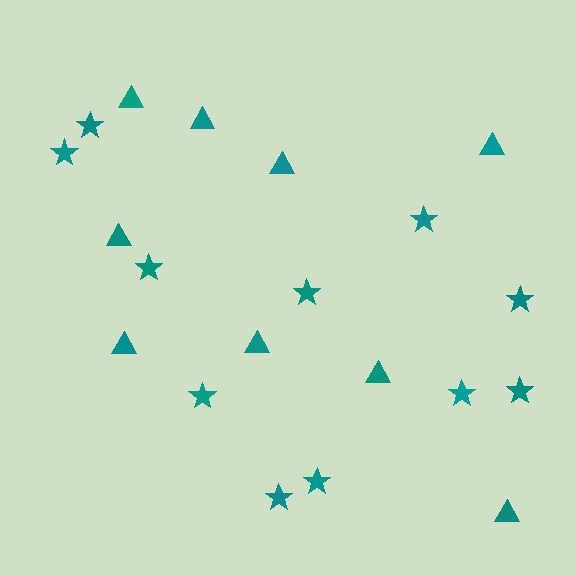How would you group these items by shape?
There are 2 groups: one group of triangles (9) and one group of stars (11).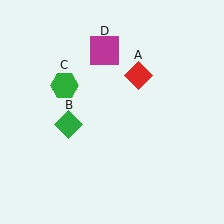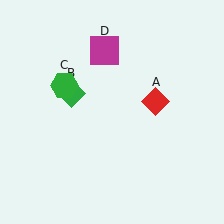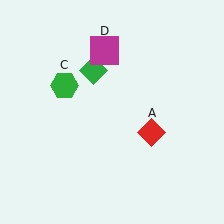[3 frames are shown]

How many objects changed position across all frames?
2 objects changed position: red diamond (object A), green diamond (object B).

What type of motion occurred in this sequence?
The red diamond (object A), green diamond (object B) rotated clockwise around the center of the scene.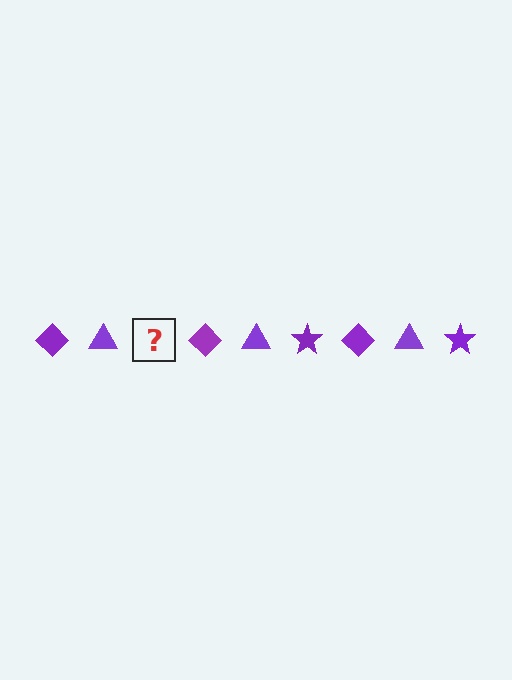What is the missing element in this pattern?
The missing element is a purple star.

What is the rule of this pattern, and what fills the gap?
The rule is that the pattern cycles through diamond, triangle, star shapes in purple. The gap should be filled with a purple star.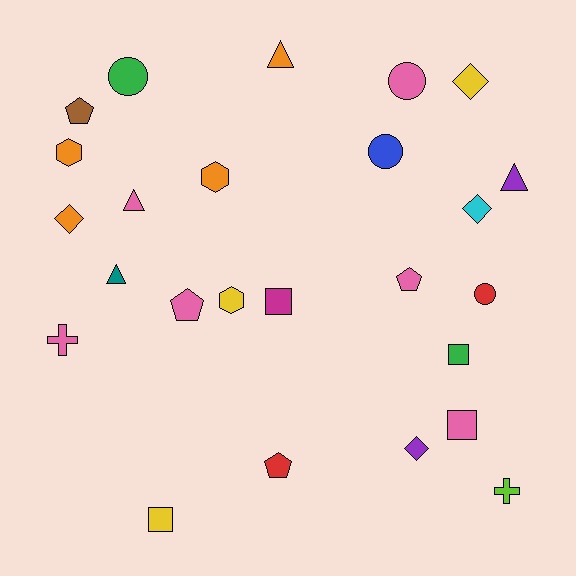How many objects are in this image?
There are 25 objects.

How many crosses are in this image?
There are 2 crosses.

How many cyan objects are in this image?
There is 1 cyan object.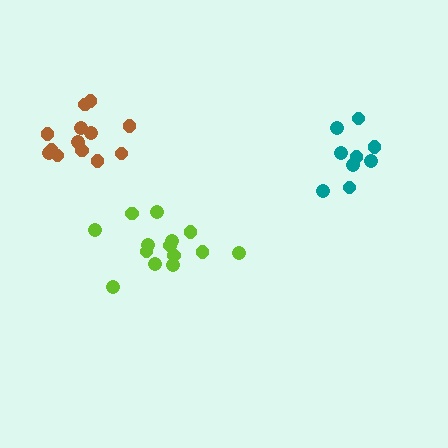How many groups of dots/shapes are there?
There are 3 groups.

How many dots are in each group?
Group 1: 14 dots, Group 2: 13 dots, Group 3: 9 dots (36 total).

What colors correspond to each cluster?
The clusters are colored: lime, brown, teal.